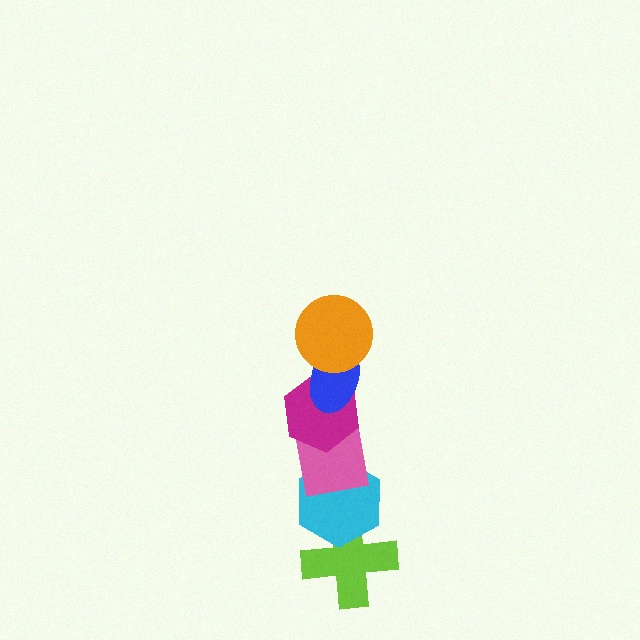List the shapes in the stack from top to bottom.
From top to bottom: the orange circle, the blue ellipse, the magenta hexagon, the pink square, the cyan hexagon, the lime cross.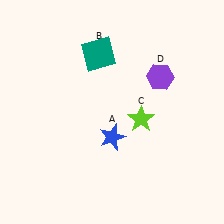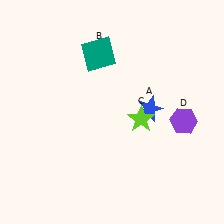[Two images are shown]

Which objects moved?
The objects that moved are: the blue star (A), the purple hexagon (D).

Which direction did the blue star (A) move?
The blue star (A) moved right.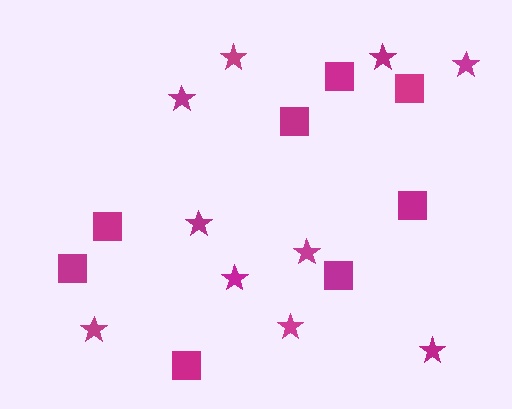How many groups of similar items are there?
There are 2 groups: one group of squares (8) and one group of stars (10).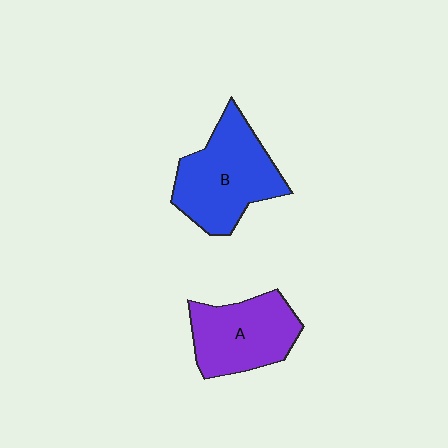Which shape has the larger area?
Shape B (blue).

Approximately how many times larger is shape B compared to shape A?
Approximately 1.2 times.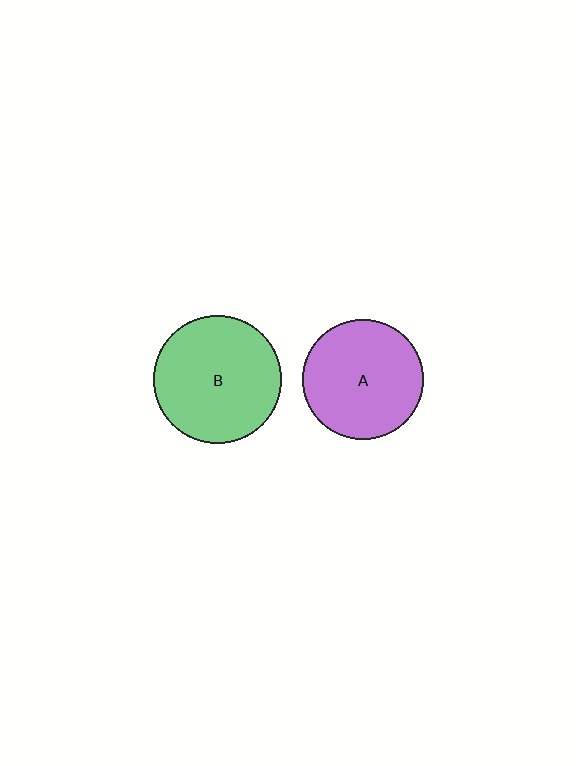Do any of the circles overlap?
No, none of the circles overlap.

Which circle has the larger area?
Circle B (green).